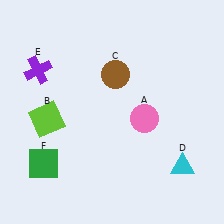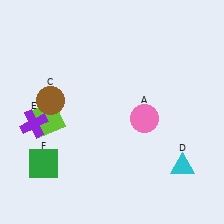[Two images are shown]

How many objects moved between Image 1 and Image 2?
2 objects moved between the two images.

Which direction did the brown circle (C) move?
The brown circle (C) moved left.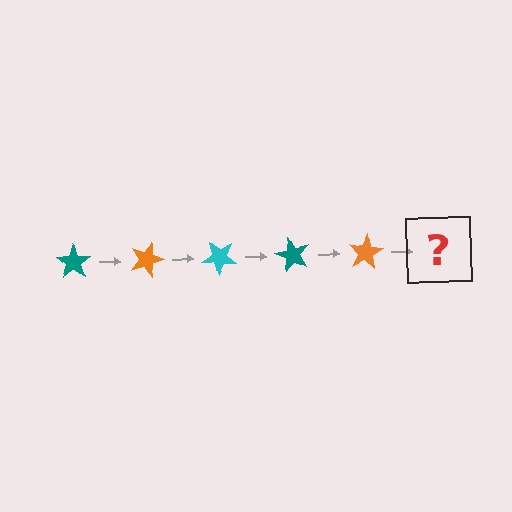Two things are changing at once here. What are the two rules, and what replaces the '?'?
The two rules are that it rotates 20 degrees each step and the color cycles through teal, orange, and cyan. The '?' should be a cyan star, rotated 100 degrees from the start.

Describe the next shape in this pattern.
It should be a cyan star, rotated 100 degrees from the start.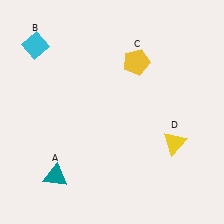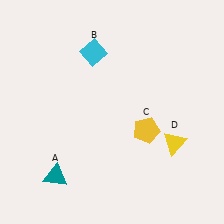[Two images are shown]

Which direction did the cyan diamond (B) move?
The cyan diamond (B) moved right.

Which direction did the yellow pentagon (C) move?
The yellow pentagon (C) moved down.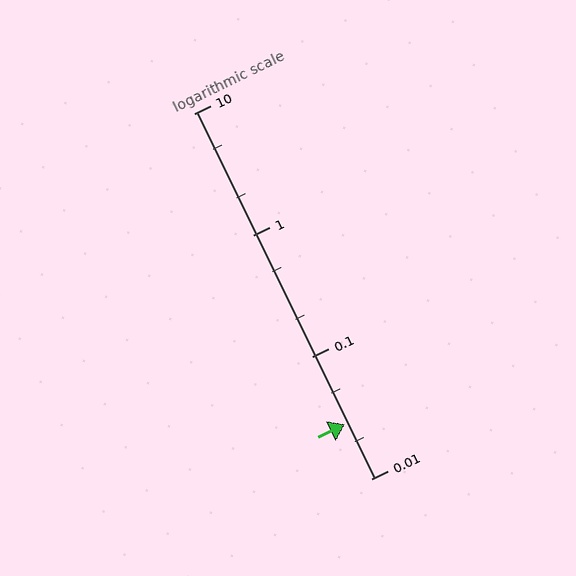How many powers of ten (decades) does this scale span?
The scale spans 3 decades, from 0.01 to 10.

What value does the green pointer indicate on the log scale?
The pointer indicates approximately 0.028.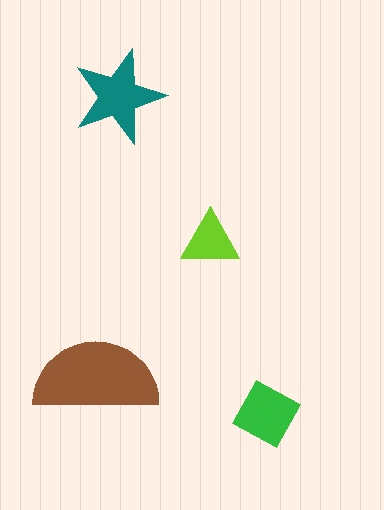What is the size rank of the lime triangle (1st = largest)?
4th.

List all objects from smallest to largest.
The lime triangle, the green diamond, the teal star, the brown semicircle.